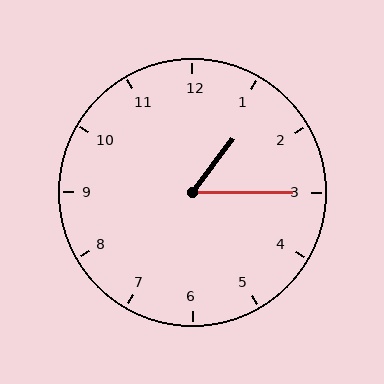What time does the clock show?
1:15.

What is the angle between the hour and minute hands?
Approximately 52 degrees.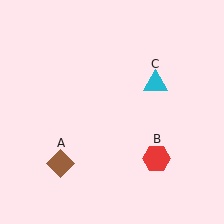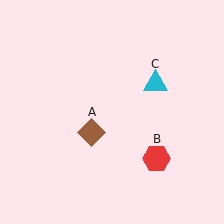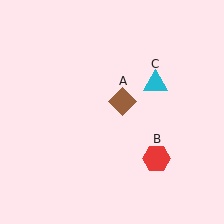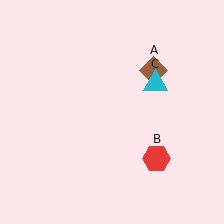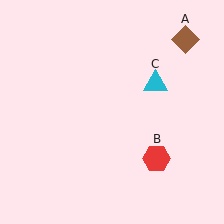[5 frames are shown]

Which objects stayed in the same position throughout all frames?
Red hexagon (object B) and cyan triangle (object C) remained stationary.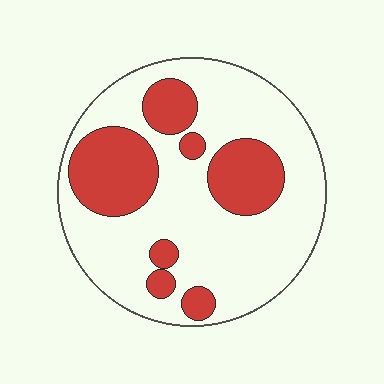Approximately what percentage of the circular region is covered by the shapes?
Approximately 30%.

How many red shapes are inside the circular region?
7.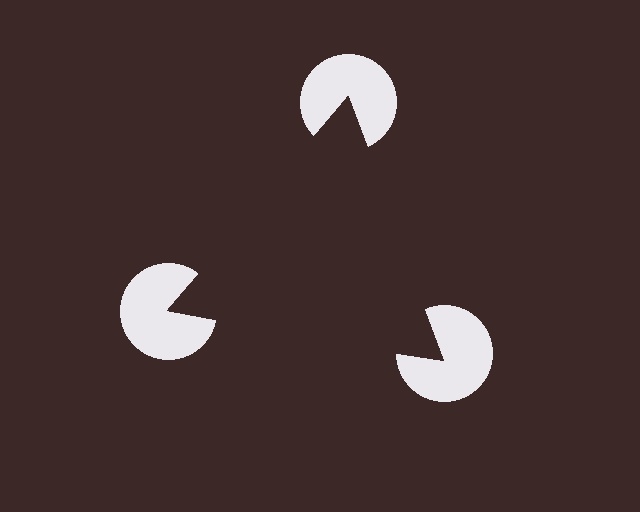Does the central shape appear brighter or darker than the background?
It typically appears slightly darker than the background, even though no actual brightness change is drawn.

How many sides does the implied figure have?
3 sides.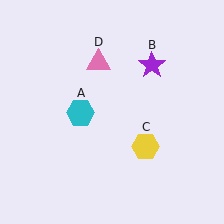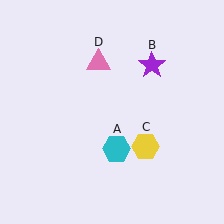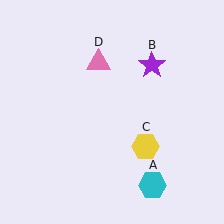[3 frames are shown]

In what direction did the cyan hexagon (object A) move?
The cyan hexagon (object A) moved down and to the right.